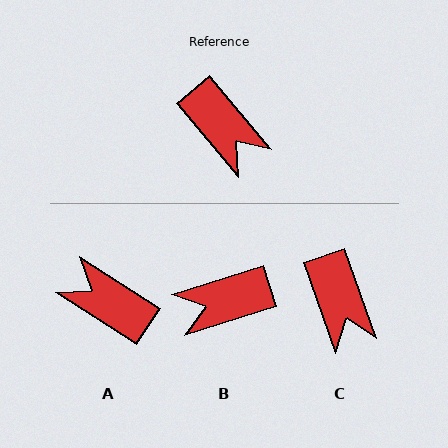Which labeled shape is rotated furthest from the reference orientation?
A, about 163 degrees away.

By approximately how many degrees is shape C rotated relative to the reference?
Approximately 21 degrees clockwise.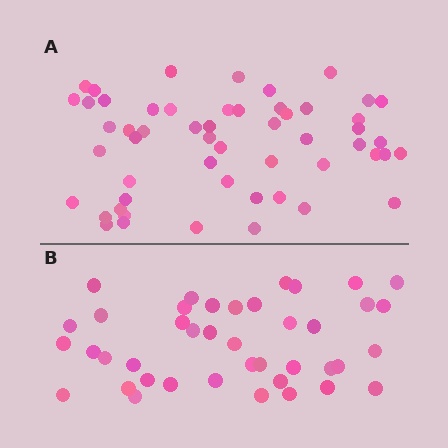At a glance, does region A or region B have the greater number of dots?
Region A (the top region) has more dots.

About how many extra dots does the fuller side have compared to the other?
Region A has approximately 15 more dots than region B.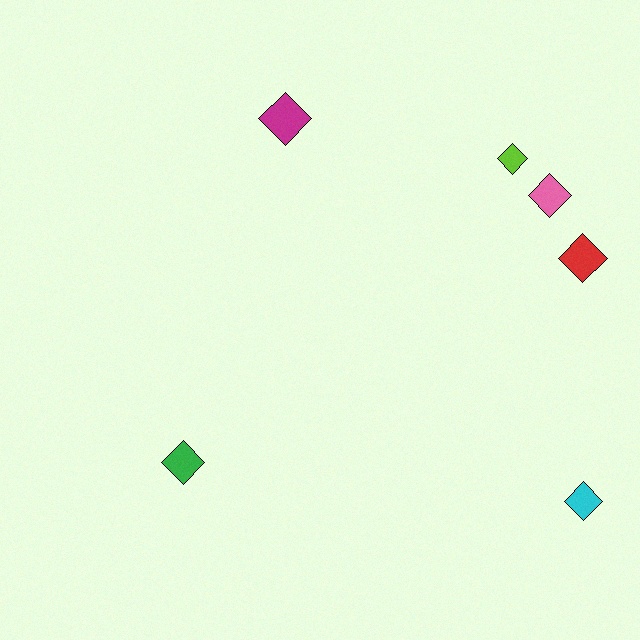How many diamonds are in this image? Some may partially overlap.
There are 6 diamonds.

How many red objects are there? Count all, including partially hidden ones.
There is 1 red object.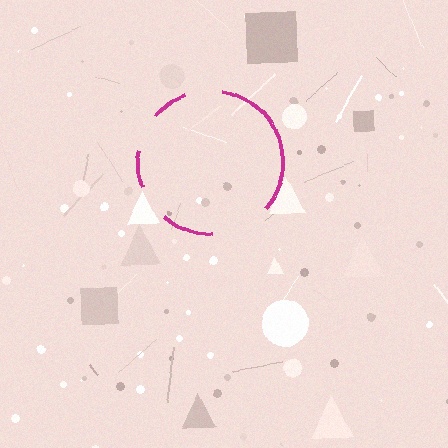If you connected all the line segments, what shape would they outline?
They would outline a circle.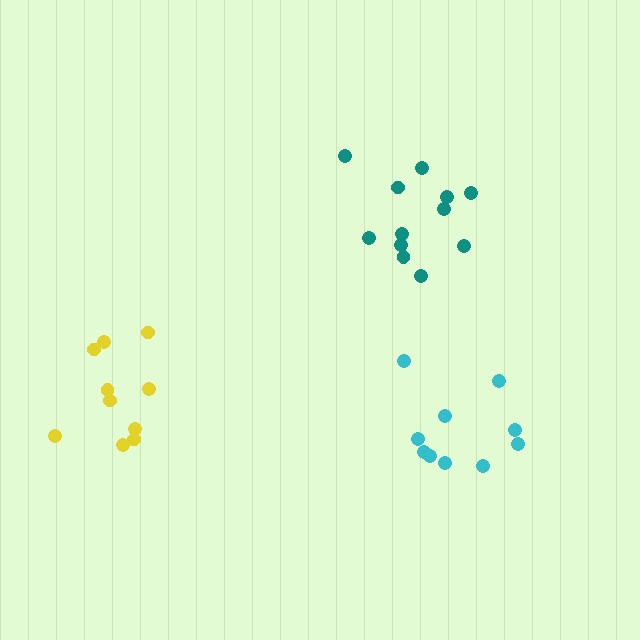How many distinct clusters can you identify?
There are 3 distinct clusters.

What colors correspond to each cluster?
The clusters are colored: yellow, teal, cyan.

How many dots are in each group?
Group 1: 10 dots, Group 2: 12 dots, Group 3: 10 dots (32 total).